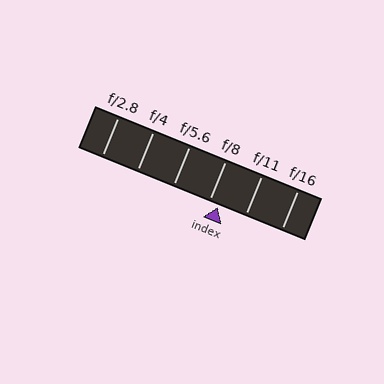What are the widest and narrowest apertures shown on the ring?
The widest aperture shown is f/2.8 and the narrowest is f/16.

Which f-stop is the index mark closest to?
The index mark is closest to f/8.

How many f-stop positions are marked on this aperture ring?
There are 6 f-stop positions marked.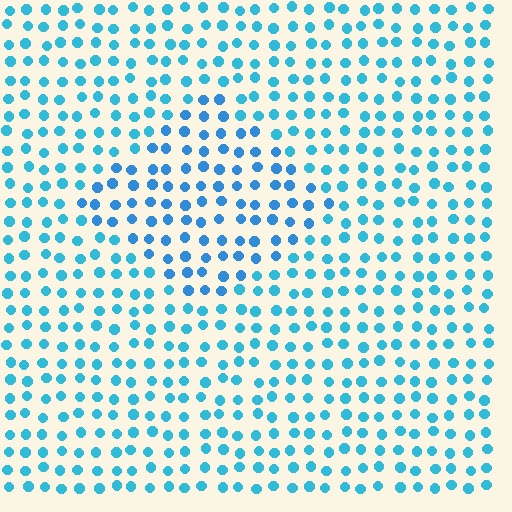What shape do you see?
I see a diamond.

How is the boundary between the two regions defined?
The boundary is defined purely by a slight shift in hue (about 17 degrees). Spacing, size, and orientation are identical on both sides.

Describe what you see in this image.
The image is filled with small cyan elements in a uniform arrangement. A diamond-shaped region is visible where the elements are tinted to a slightly different hue, forming a subtle color boundary.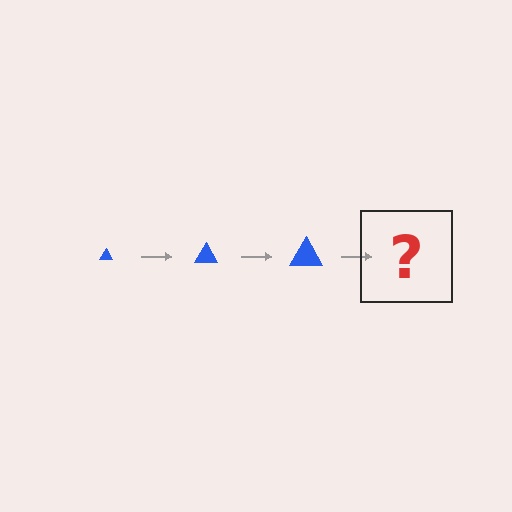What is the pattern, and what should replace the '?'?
The pattern is that the triangle gets progressively larger each step. The '?' should be a blue triangle, larger than the previous one.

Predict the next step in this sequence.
The next step is a blue triangle, larger than the previous one.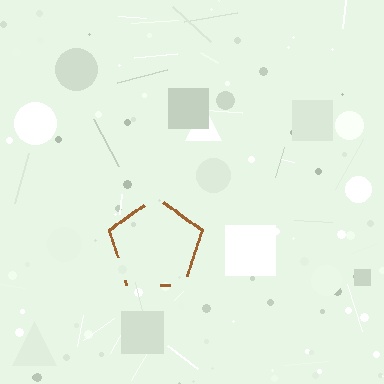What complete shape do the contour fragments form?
The contour fragments form a pentagon.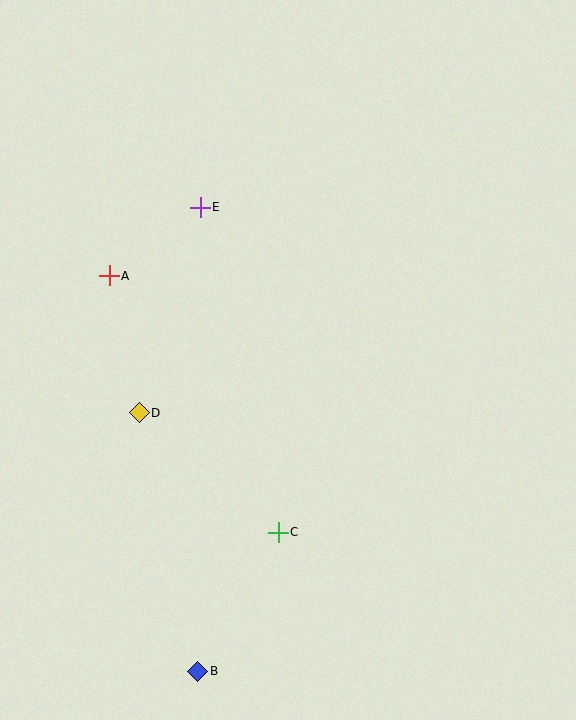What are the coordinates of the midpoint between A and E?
The midpoint between A and E is at (155, 241).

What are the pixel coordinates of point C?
Point C is at (278, 532).